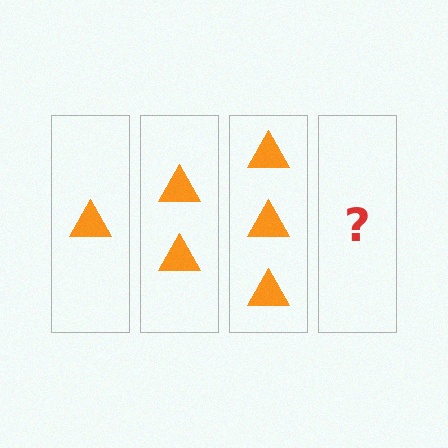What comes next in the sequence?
The next element should be 4 triangles.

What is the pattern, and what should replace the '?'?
The pattern is that each step adds one more triangle. The '?' should be 4 triangles.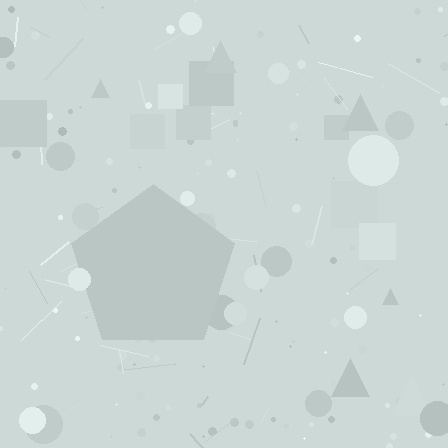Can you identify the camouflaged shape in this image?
The camouflaged shape is a pentagon.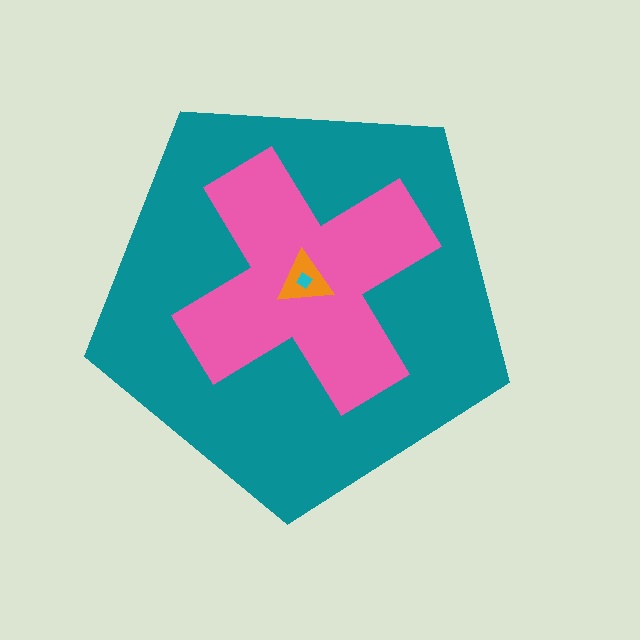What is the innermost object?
The cyan diamond.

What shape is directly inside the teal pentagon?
The pink cross.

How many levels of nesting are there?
4.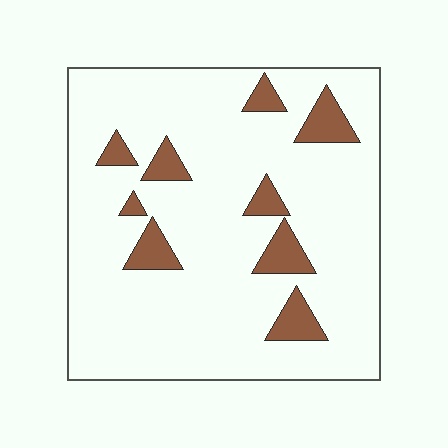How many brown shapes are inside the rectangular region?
9.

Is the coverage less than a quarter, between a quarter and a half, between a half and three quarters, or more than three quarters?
Less than a quarter.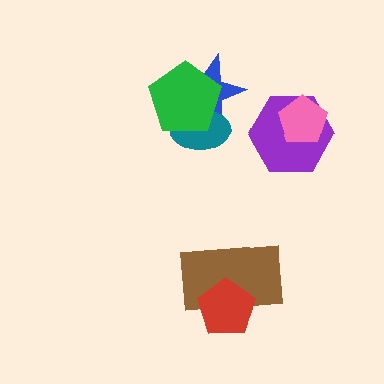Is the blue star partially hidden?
Yes, it is partially covered by another shape.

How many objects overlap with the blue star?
2 objects overlap with the blue star.